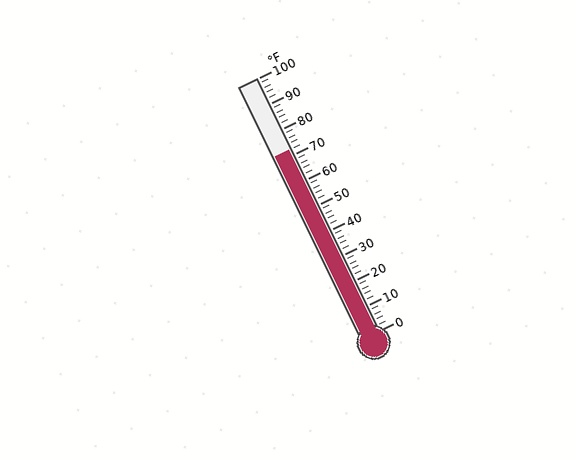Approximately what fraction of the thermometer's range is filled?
The thermometer is filled to approximately 70% of its range.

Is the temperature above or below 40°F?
The temperature is above 40°F.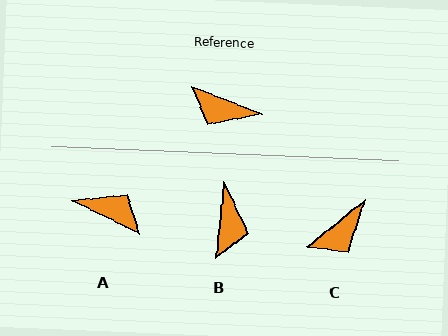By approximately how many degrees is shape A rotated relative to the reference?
Approximately 175 degrees counter-clockwise.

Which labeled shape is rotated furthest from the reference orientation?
A, about 175 degrees away.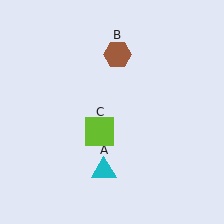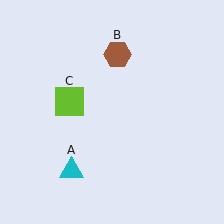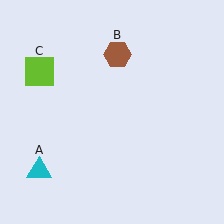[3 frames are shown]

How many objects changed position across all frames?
2 objects changed position: cyan triangle (object A), lime square (object C).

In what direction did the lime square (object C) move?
The lime square (object C) moved up and to the left.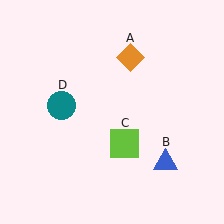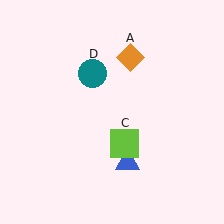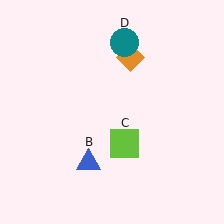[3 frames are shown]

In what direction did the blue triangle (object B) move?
The blue triangle (object B) moved left.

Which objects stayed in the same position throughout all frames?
Orange diamond (object A) and lime square (object C) remained stationary.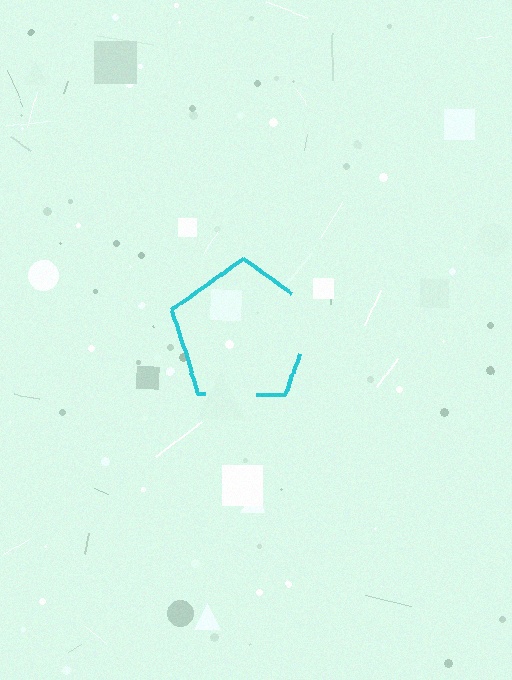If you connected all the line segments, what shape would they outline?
They would outline a pentagon.